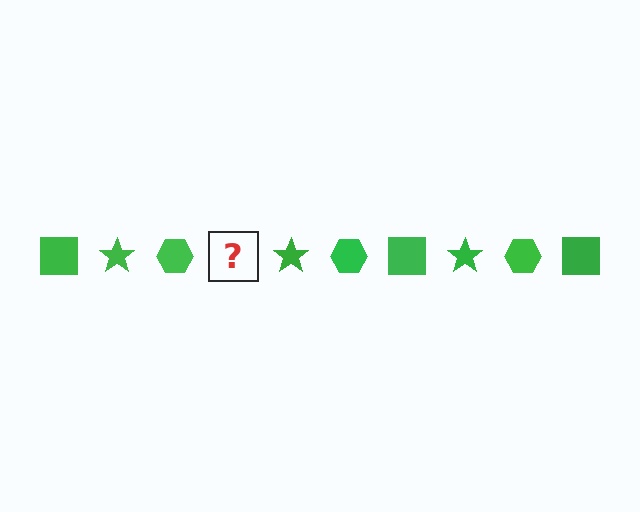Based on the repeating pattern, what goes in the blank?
The blank should be a green square.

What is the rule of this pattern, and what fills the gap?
The rule is that the pattern cycles through square, star, hexagon shapes in green. The gap should be filled with a green square.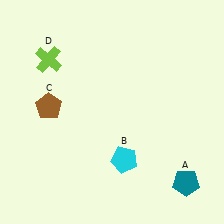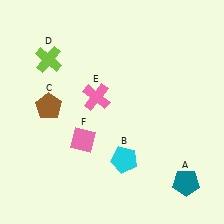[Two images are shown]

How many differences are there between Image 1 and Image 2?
There are 2 differences between the two images.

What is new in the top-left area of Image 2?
A pink cross (E) was added in the top-left area of Image 2.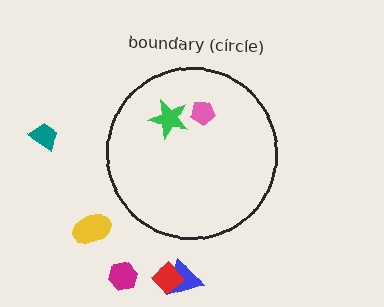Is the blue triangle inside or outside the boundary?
Outside.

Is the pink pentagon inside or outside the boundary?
Inside.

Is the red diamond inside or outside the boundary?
Outside.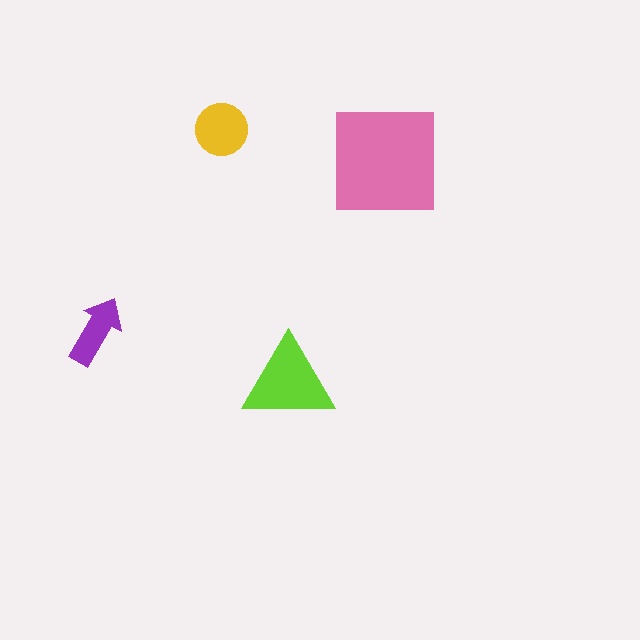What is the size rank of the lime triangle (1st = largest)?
2nd.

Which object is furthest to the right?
The pink square is rightmost.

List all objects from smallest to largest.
The purple arrow, the yellow circle, the lime triangle, the pink square.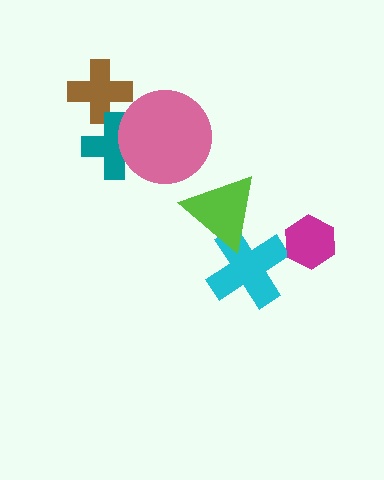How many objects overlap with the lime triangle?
1 object overlaps with the lime triangle.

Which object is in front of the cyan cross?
The lime triangle is in front of the cyan cross.